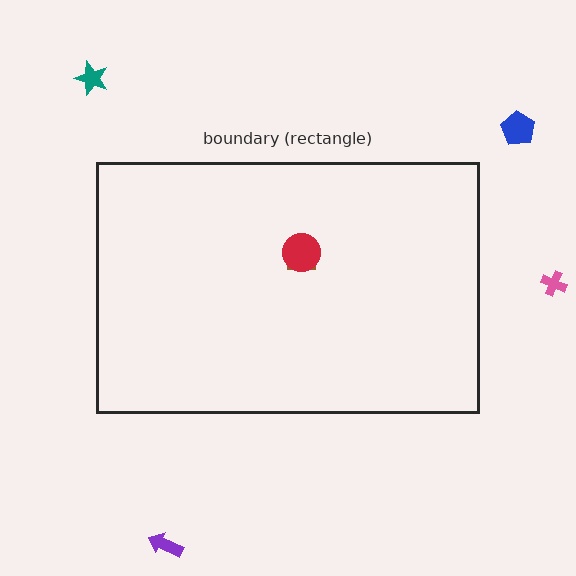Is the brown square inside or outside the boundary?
Inside.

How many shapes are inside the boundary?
2 inside, 4 outside.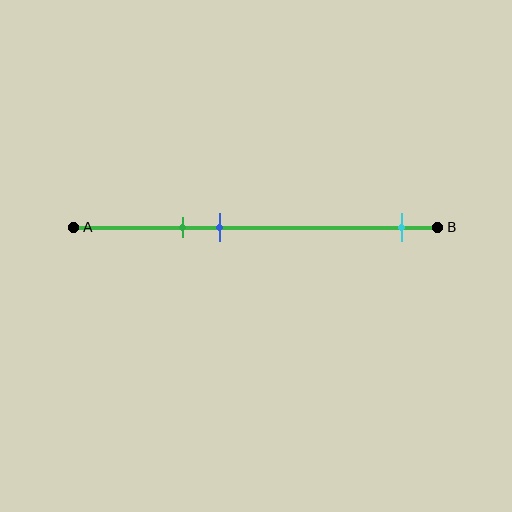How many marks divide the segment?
There are 3 marks dividing the segment.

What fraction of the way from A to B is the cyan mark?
The cyan mark is approximately 90% (0.9) of the way from A to B.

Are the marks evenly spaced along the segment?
No, the marks are not evenly spaced.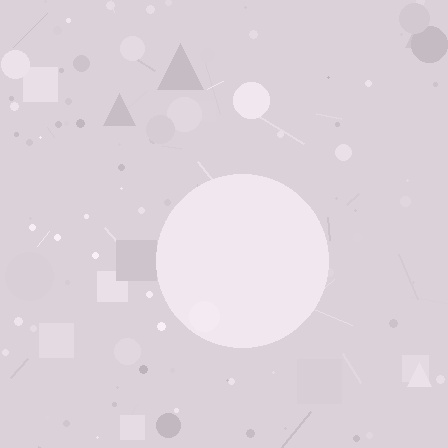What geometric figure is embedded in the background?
A circle is embedded in the background.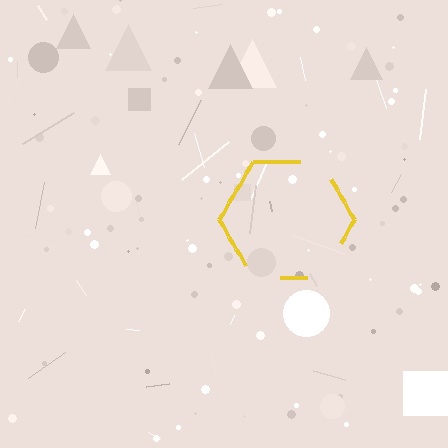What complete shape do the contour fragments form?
The contour fragments form a hexagon.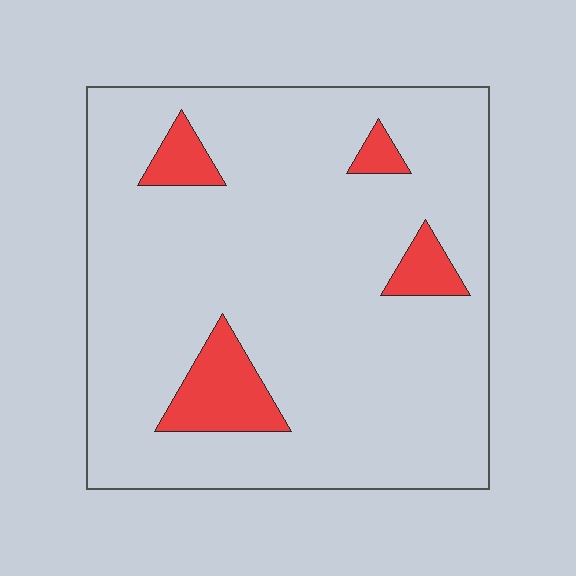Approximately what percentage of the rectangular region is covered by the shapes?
Approximately 10%.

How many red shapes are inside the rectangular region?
4.